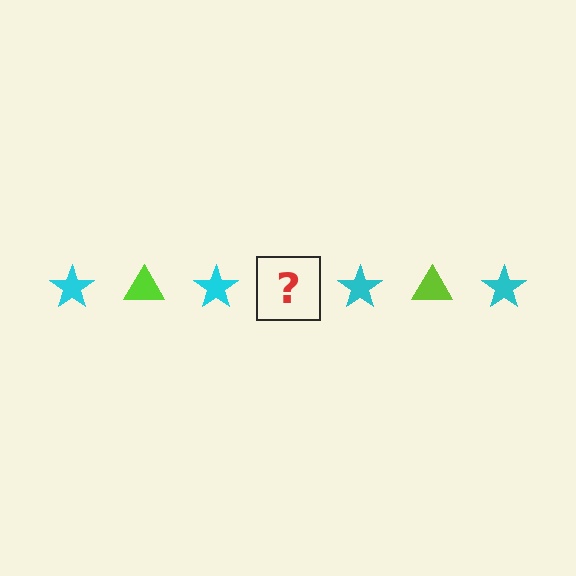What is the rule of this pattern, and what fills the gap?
The rule is that the pattern alternates between cyan star and lime triangle. The gap should be filled with a lime triangle.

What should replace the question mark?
The question mark should be replaced with a lime triangle.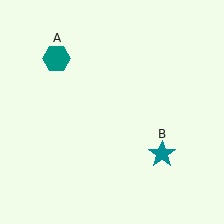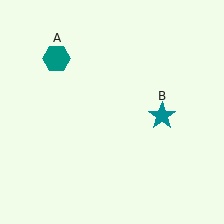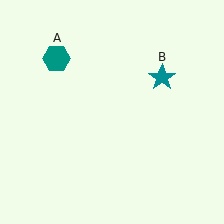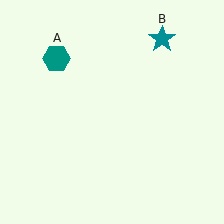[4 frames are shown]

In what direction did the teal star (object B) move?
The teal star (object B) moved up.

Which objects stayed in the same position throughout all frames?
Teal hexagon (object A) remained stationary.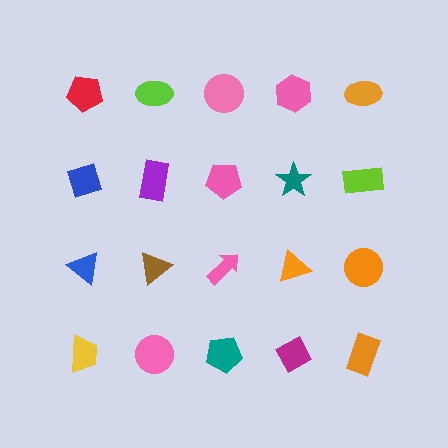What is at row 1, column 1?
A red pentagon.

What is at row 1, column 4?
A pink hexagon.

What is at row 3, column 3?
A pink arrow.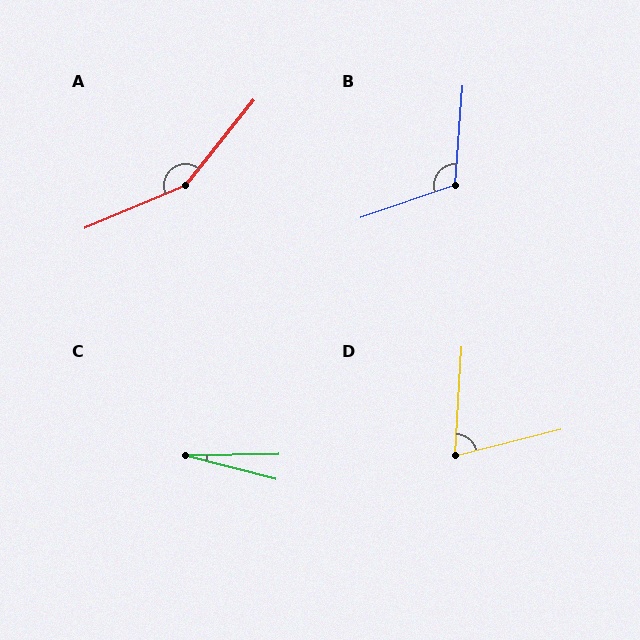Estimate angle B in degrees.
Approximately 113 degrees.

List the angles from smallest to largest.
C (16°), D (72°), B (113°), A (151°).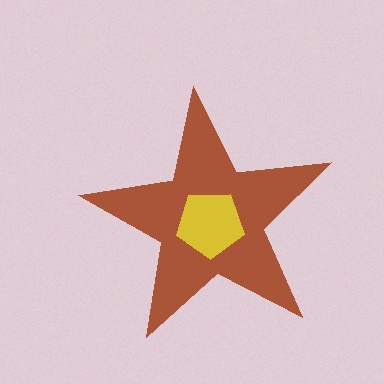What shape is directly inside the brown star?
The yellow pentagon.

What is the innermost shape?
The yellow pentagon.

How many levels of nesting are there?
2.